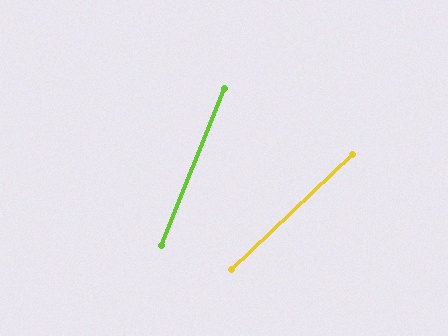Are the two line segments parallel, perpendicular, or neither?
Neither parallel nor perpendicular — they differ by about 25°.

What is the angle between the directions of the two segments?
Approximately 25 degrees.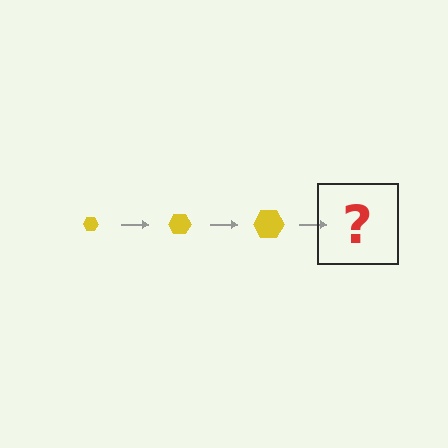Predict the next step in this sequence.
The next step is a yellow hexagon, larger than the previous one.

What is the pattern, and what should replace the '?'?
The pattern is that the hexagon gets progressively larger each step. The '?' should be a yellow hexagon, larger than the previous one.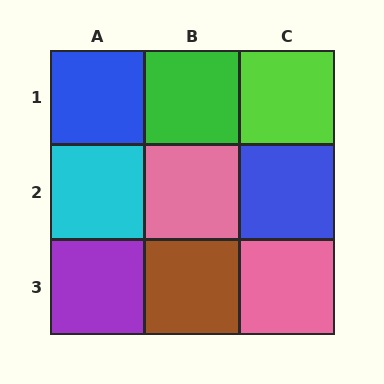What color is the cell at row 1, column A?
Blue.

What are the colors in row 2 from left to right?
Cyan, pink, blue.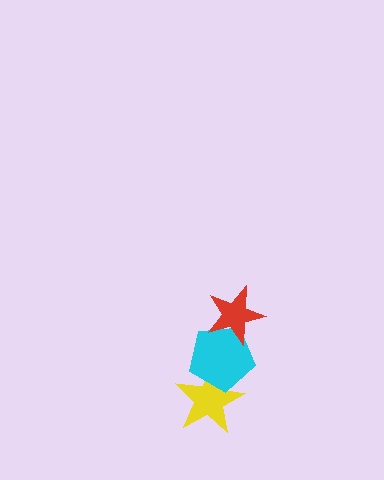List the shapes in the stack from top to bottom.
From top to bottom: the red star, the cyan pentagon, the yellow star.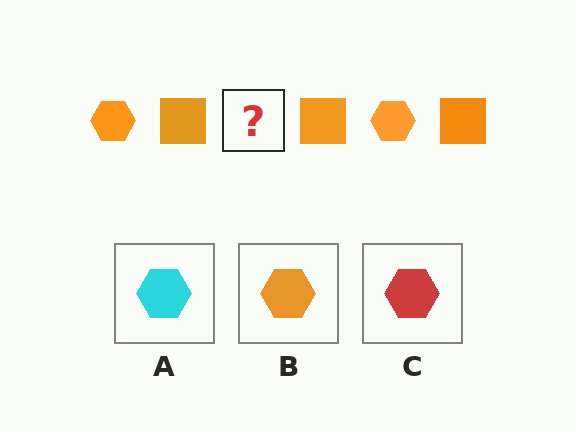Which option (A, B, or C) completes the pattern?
B.